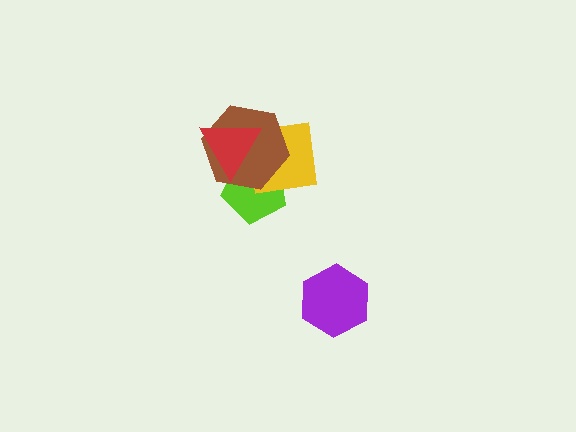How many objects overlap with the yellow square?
3 objects overlap with the yellow square.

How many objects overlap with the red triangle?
3 objects overlap with the red triangle.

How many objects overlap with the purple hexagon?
0 objects overlap with the purple hexagon.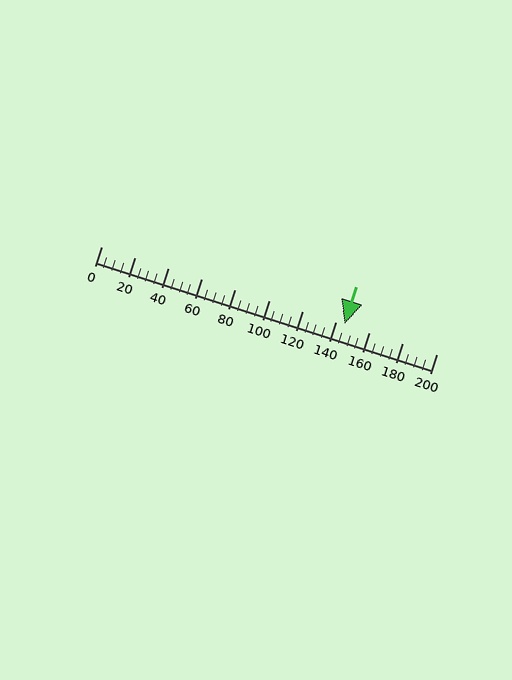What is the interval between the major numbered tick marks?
The major tick marks are spaced 20 units apart.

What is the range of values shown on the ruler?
The ruler shows values from 0 to 200.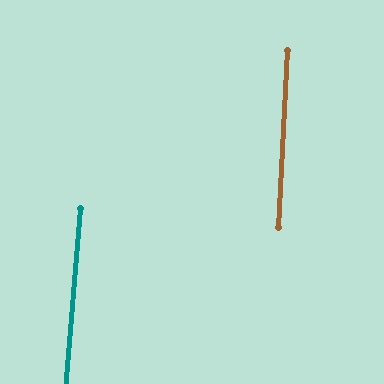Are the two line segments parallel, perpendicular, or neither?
Parallel — their directions differ by only 1.8°.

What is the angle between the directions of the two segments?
Approximately 2 degrees.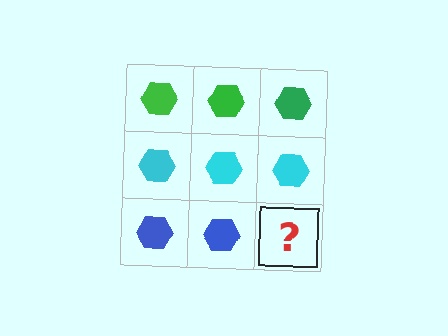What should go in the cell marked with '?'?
The missing cell should contain a blue hexagon.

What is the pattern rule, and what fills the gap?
The rule is that each row has a consistent color. The gap should be filled with a blue hexagon.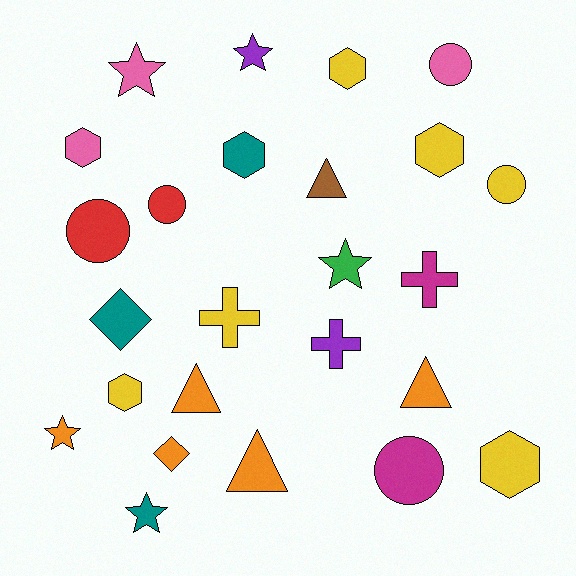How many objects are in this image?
There are 25 objects.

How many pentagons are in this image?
There are no pentagons.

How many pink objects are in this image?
There are 3 pink objects.